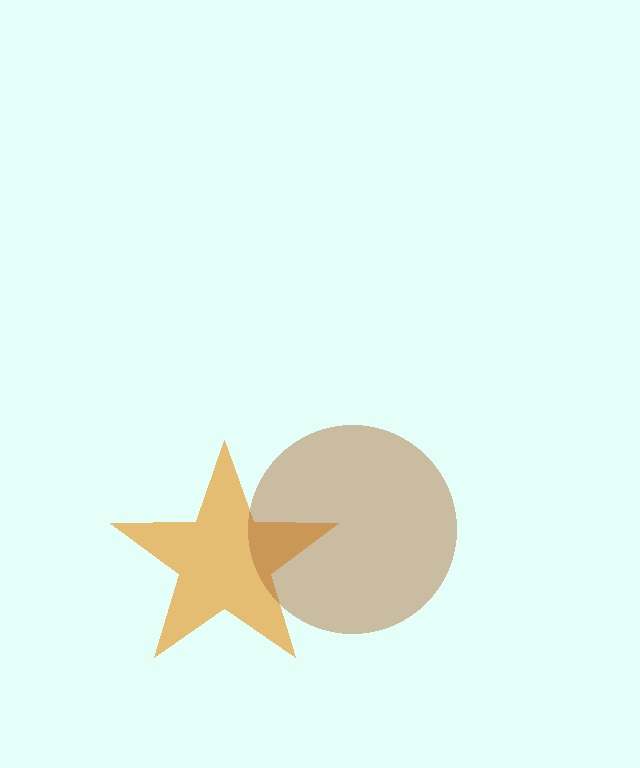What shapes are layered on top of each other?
The layered shapes are: an orange star, a brown circle.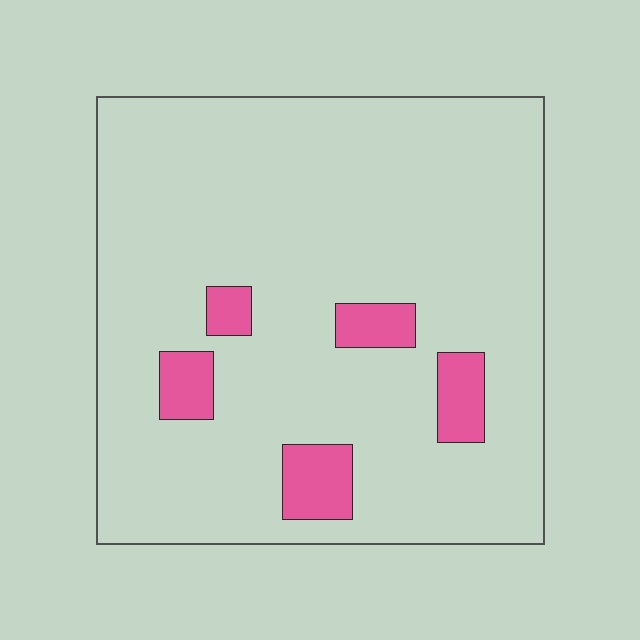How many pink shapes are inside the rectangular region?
5.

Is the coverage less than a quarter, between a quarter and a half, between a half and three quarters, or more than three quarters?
Less than a quarter.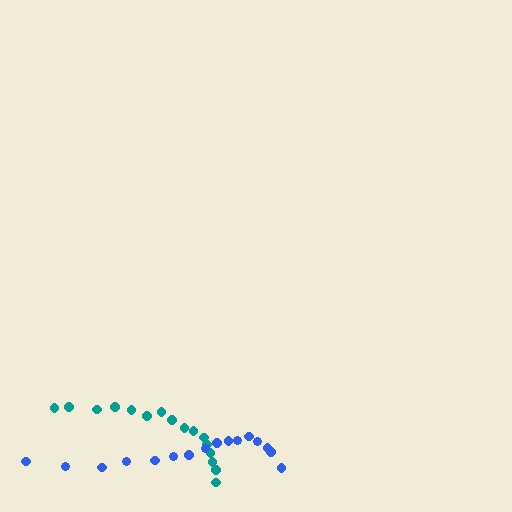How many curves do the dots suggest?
There are 2 distinct paths.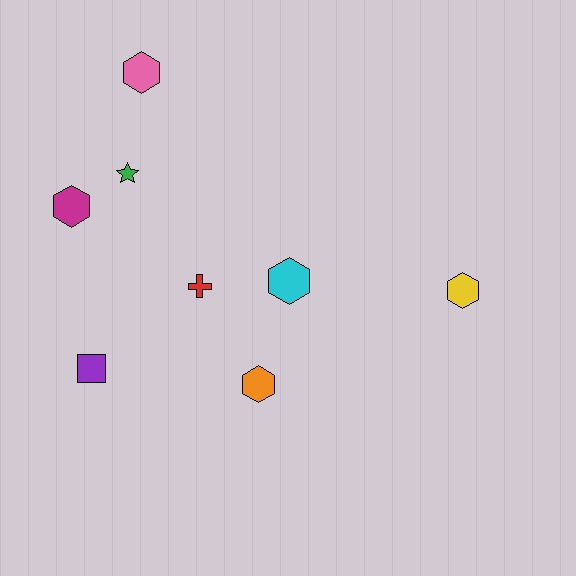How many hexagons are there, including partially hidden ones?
There are 5 hexagons.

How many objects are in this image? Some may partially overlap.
There are 8 objects.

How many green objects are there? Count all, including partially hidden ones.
There is 1 green object.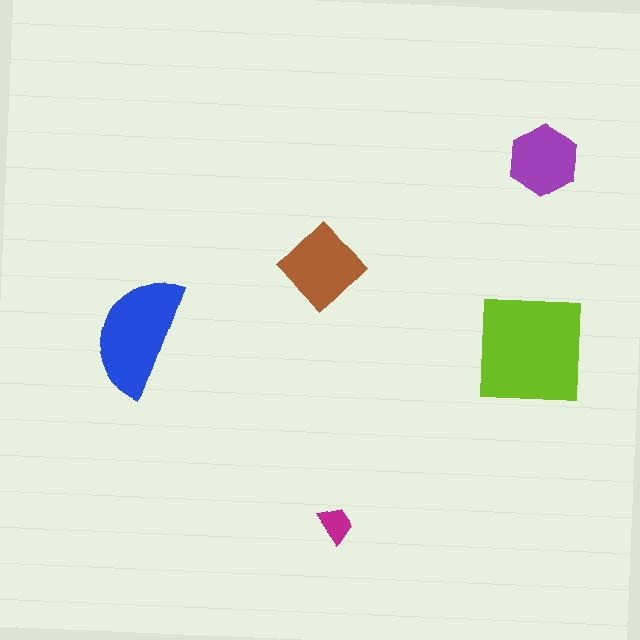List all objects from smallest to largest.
The magenta trapezoid, the purple hexagon, the brown diamond, the blue semicircle, the lime square.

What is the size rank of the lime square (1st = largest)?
1st.